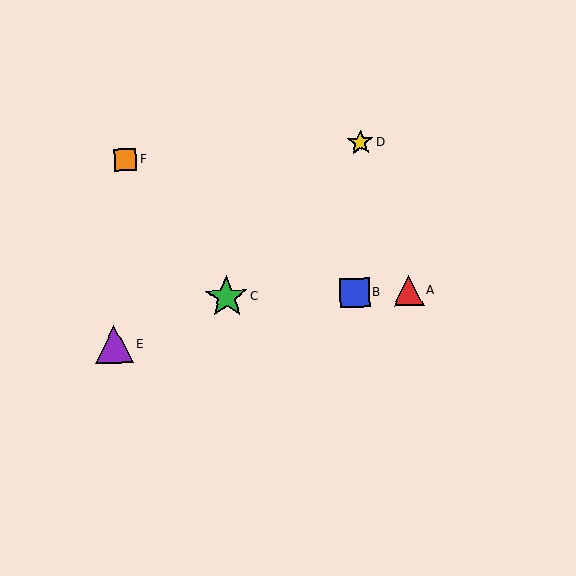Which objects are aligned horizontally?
Objects A, B, C are aligned horizontally.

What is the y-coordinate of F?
Object F is at y≈159.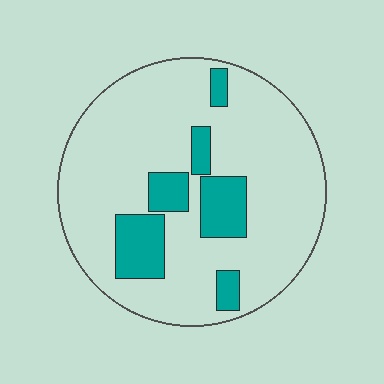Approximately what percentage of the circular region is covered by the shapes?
Approximately 20%.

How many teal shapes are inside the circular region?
6.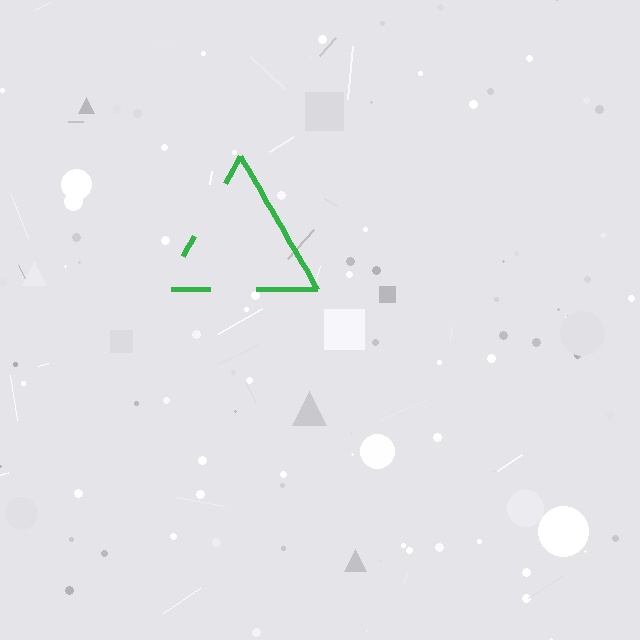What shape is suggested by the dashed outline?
The dashed outline suggests a triangle.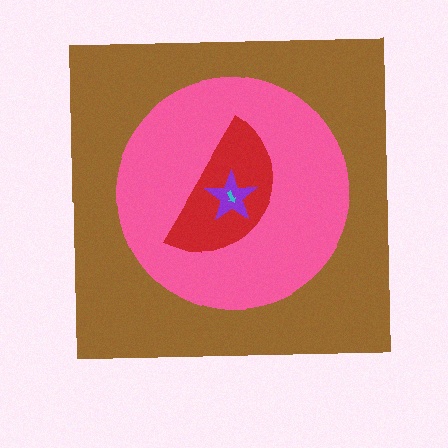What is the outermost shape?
The brown square.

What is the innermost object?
The cyan arrow.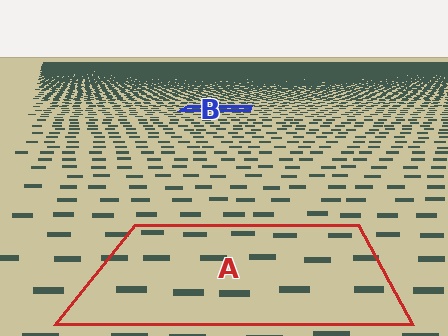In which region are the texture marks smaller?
The texture marks are smaller in region B, because it is farther away.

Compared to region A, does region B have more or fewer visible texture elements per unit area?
Region B has more texture elements per unit area — they are packed more densely because it is farther away.